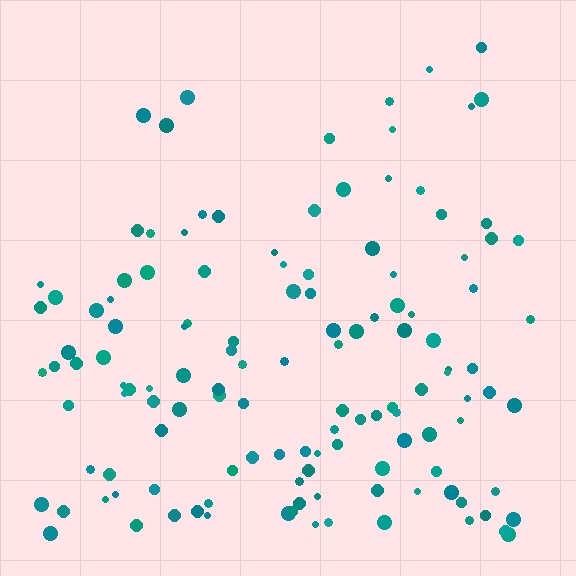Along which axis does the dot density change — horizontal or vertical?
Vertical.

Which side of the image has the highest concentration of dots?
The bottom.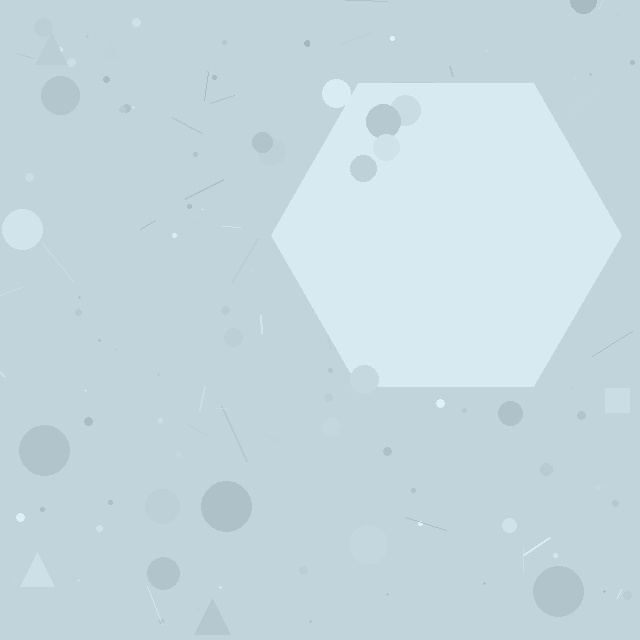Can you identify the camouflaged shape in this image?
The camouflaged shape is a hexagon.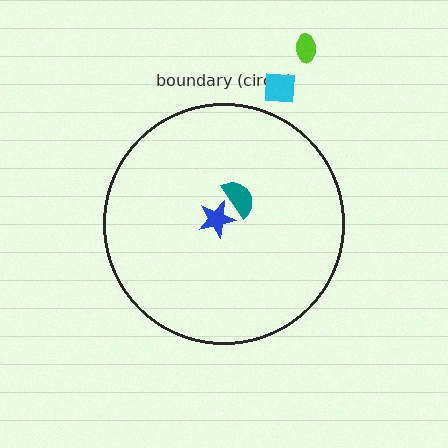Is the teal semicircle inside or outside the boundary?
Inside.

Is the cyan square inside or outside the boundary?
Outside.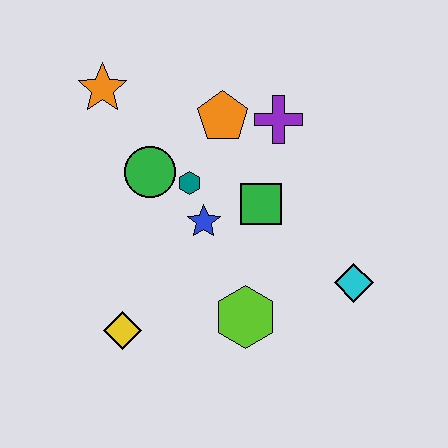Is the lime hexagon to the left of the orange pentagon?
No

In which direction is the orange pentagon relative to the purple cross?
The orange pentagon is to the left of the purple cross.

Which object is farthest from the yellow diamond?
The purple cross is farthest from the yellow diamond.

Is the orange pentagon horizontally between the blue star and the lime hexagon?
Yes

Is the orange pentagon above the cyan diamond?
Yes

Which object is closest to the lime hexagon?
The blue star is closest to the lime hexagon.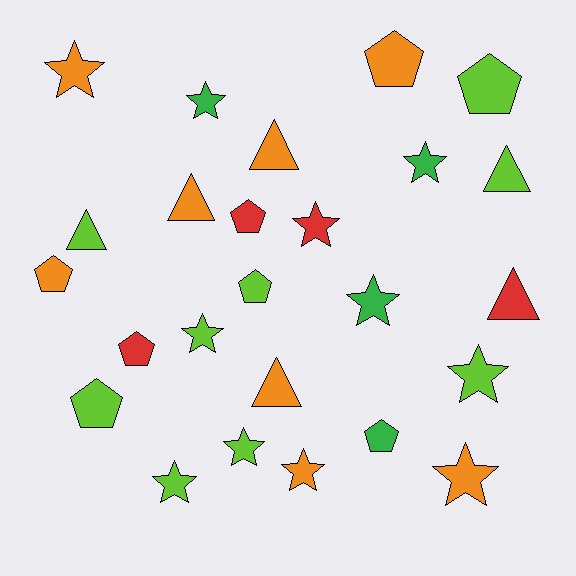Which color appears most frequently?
Lime, with 9 objects.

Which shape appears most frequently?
Star, with 11 objects.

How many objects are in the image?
There are 25 objects.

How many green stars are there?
There are 3 green stars.